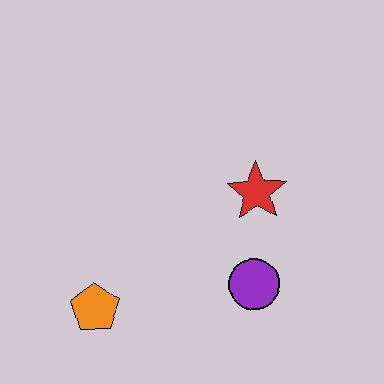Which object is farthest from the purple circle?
The orange pentagon is farthest from the purple circle.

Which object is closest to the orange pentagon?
The purple circle is closest to the orange pentagon.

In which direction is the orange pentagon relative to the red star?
The orange pentagon is to the left of the red star.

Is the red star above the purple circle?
Yes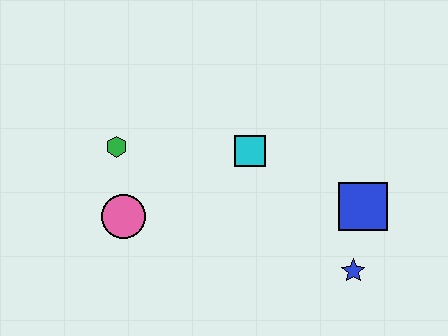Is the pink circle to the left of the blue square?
Yes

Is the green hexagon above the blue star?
Yes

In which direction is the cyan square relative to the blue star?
The cyan square is above the blue star.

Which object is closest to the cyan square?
The blue square is closest to the cyan square.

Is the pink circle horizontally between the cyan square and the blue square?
No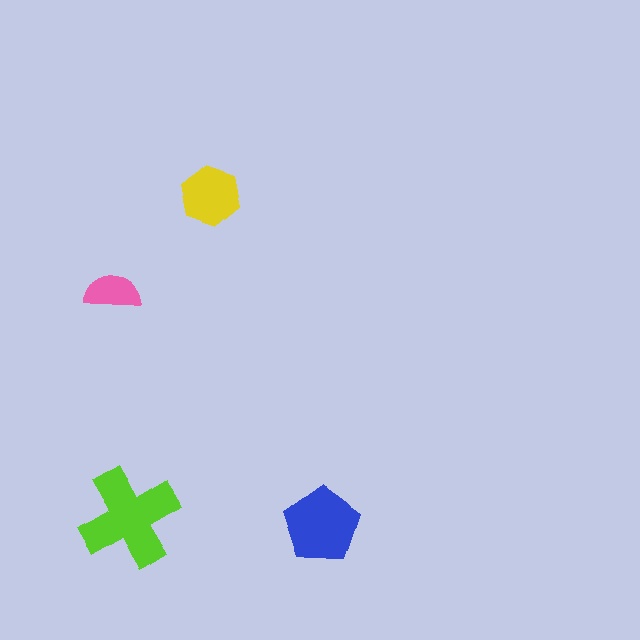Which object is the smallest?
The pink semicircle.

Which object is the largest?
The lime cross.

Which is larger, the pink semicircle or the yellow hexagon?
The yellow hexagon.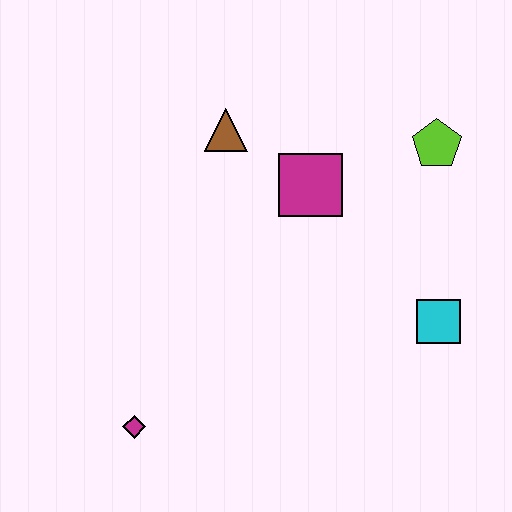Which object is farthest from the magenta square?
The magenta diamond is farthest from the magenta square.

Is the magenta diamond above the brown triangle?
No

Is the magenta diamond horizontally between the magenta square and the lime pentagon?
No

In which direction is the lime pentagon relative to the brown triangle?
The lime pentagon is to the right of the brown triangle.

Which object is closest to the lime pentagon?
The magenta square is closest to the lime pentagon.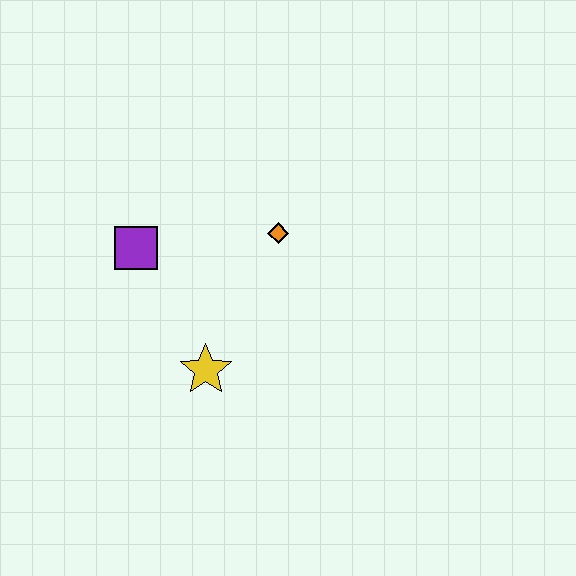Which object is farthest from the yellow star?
The orange diamond is farthest from the yellow star.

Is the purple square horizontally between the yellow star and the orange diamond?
No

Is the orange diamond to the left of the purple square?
No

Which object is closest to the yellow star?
The purple square is closest to the yellow star.